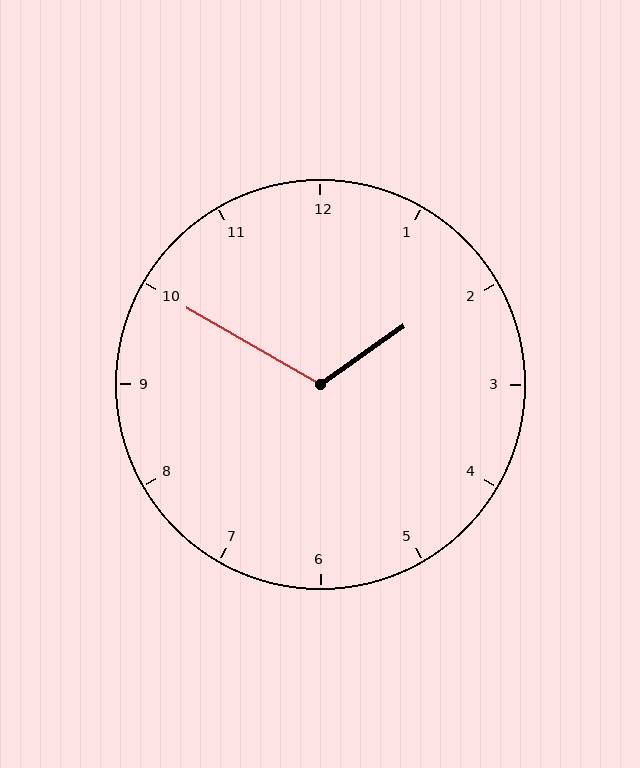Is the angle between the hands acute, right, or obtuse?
It is obtuse.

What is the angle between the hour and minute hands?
Approximately 115 degrees.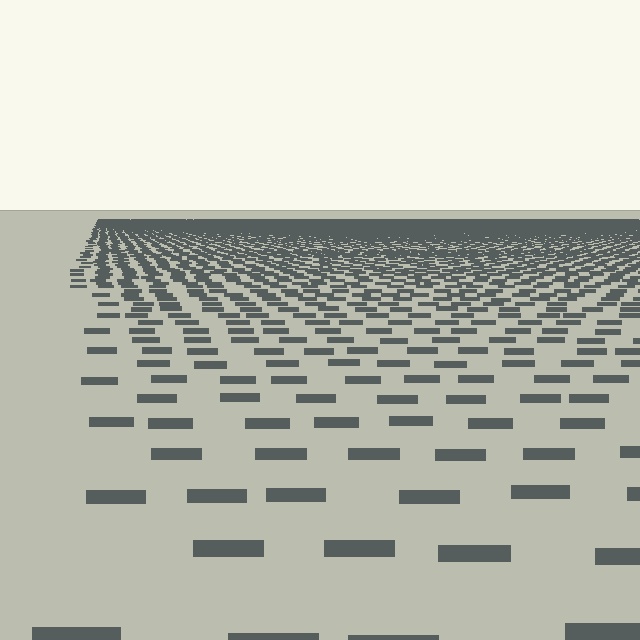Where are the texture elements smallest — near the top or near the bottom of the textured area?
Near the top.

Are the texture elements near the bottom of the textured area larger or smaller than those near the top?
Larger. Near the bottom, elements are closer to the viewer and appear at a bigger on-screen size.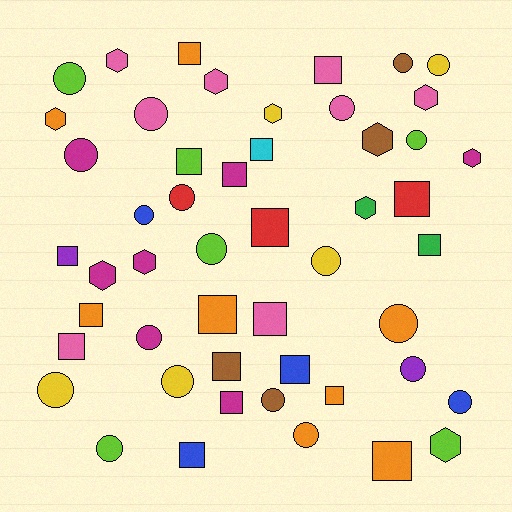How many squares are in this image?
There are 19 squares.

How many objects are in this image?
There are 50 objects.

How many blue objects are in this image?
There are 4 blue objects.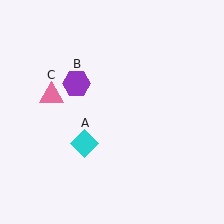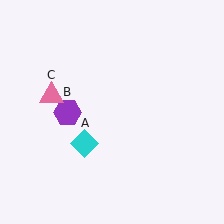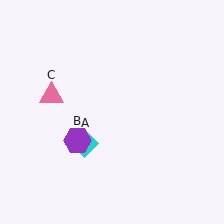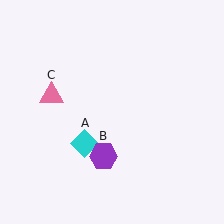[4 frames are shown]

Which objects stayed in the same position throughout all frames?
Cyan diamond (object A) and pink triangle (object C) remained stationary.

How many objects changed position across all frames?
1 object changed position: purple hexagon (object B).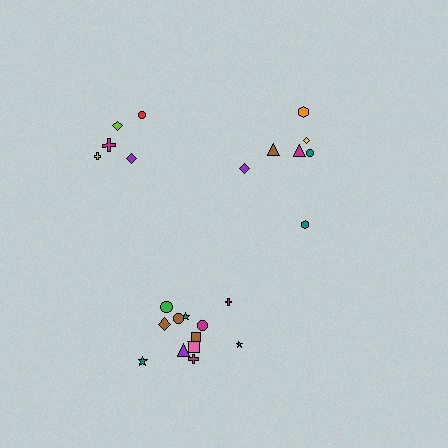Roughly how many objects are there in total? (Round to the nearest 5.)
Roughly 25 objects in total.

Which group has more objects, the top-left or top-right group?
The top-right group.